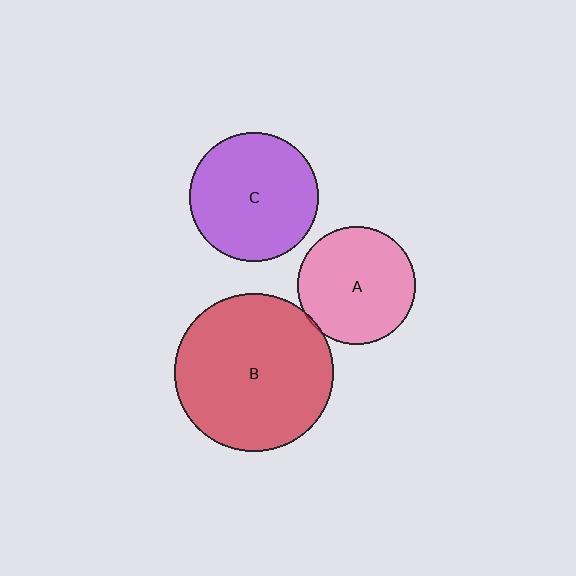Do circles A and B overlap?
Yes.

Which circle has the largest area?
Circle B (red).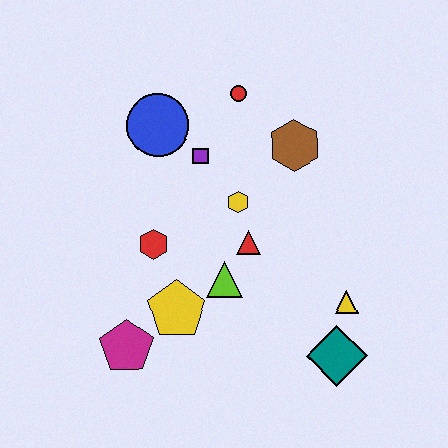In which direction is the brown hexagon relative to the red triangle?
The brown hexagon is above the red triangle.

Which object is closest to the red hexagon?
The yellow pentagon is closest to the red hexagon.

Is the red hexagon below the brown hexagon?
Yes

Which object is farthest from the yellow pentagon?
The red circle is farthest from the yellow pentagon.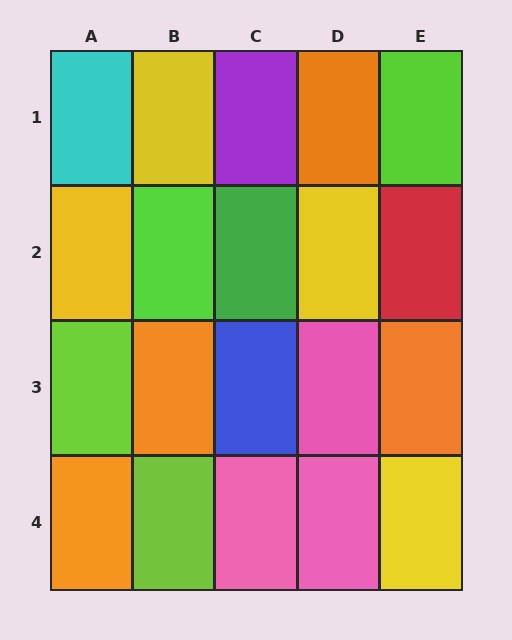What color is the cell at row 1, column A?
Cyan.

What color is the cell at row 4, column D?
Pink.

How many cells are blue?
1 cell is blue.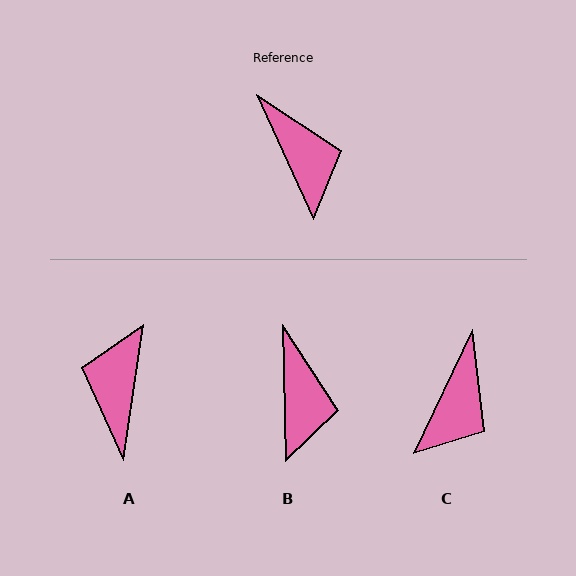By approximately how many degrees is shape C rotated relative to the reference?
Approximately 50 degrees clockwise.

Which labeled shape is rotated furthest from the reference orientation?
A, about 147 degrees away.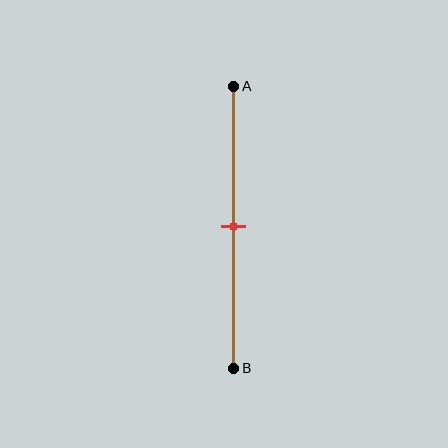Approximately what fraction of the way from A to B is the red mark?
The red mark is approximately 50% of the way from A to B.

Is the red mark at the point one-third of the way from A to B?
No, the mark is at about 50% from A, not at the 33% one-third point.